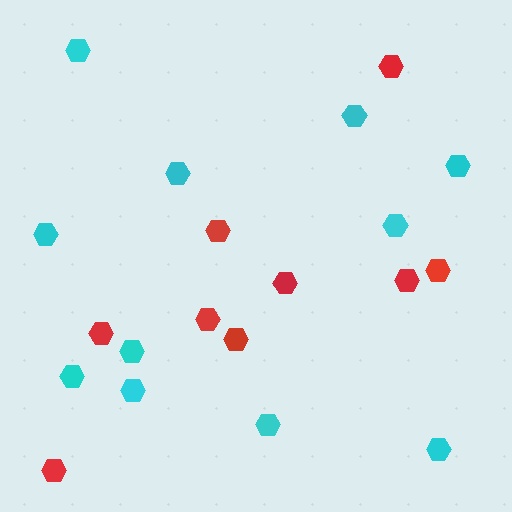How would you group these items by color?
There are 2 groups: one group of red hexagons (9) and one group of cyan hexagons (11).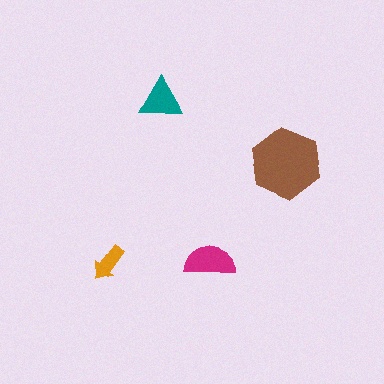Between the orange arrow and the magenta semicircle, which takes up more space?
The magenta semicircle.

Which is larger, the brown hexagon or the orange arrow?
The brown hexagon.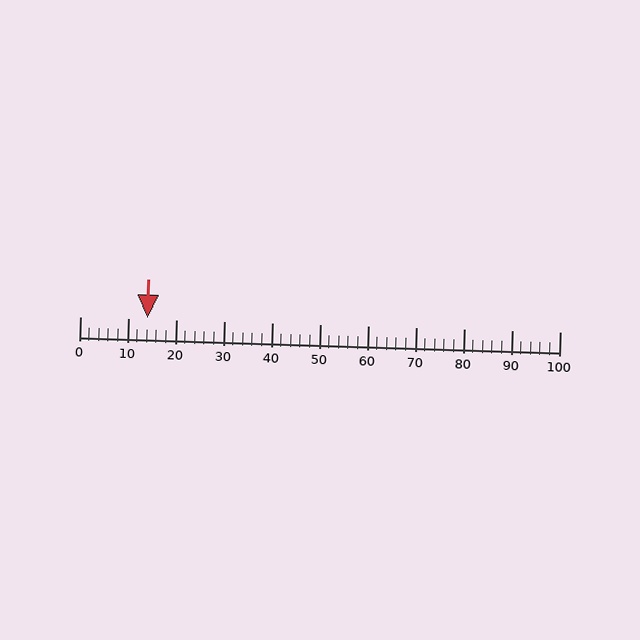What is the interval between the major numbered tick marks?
The major tick marks are spaced 10 units apart.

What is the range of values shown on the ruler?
The ruler shows values from 0 to 100.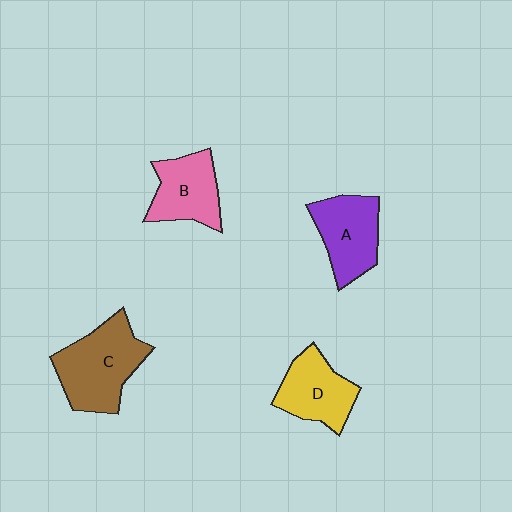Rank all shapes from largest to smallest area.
From largest to smallest: C (brown), A (purple), D (yellow), B (pink).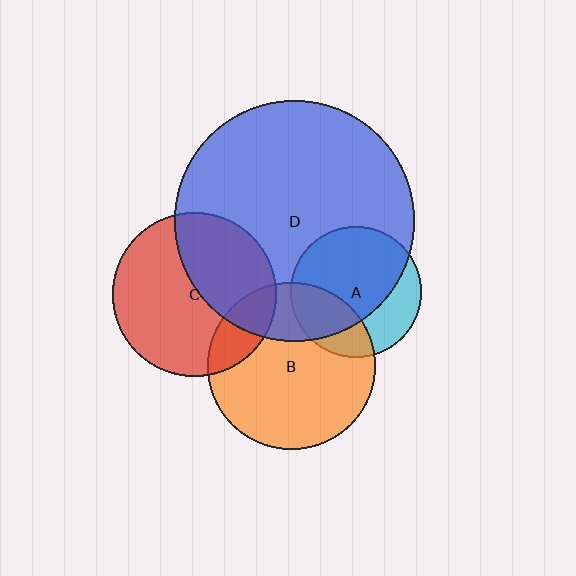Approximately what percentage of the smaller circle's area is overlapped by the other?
Approximately 30%.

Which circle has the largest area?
Circle D (blue).